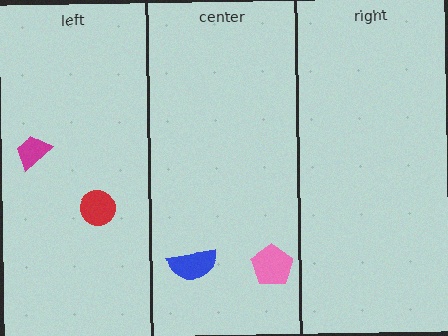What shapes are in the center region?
The pink pentagon, the blue semicircle.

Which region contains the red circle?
The left region.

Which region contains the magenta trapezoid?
The left region.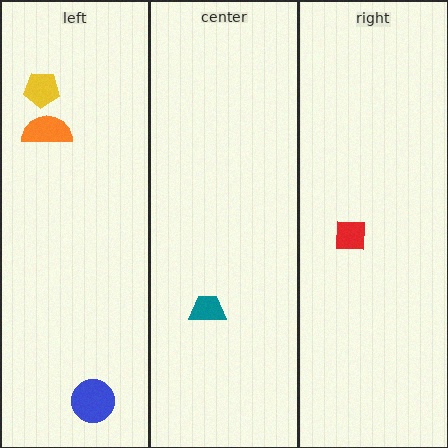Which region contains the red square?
The right region.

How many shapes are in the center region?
1.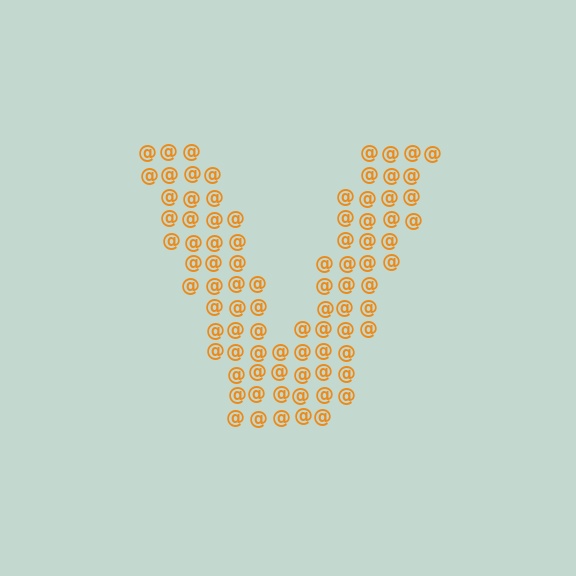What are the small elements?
The small elements are at signs.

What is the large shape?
The large shape is the letter V.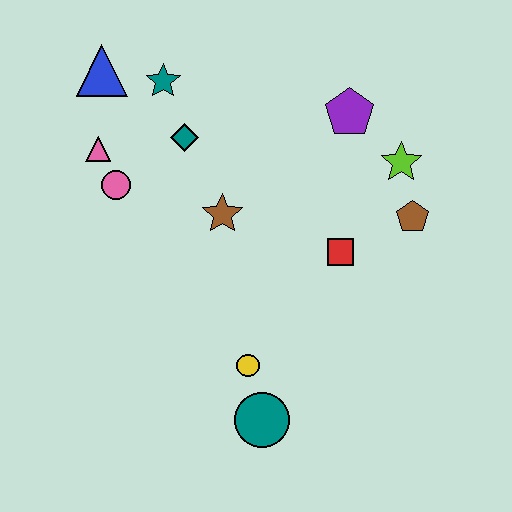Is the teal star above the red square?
Yes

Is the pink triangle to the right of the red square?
No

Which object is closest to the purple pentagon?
The lime star is closest to the purple pentagon.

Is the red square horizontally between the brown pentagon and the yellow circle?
Yes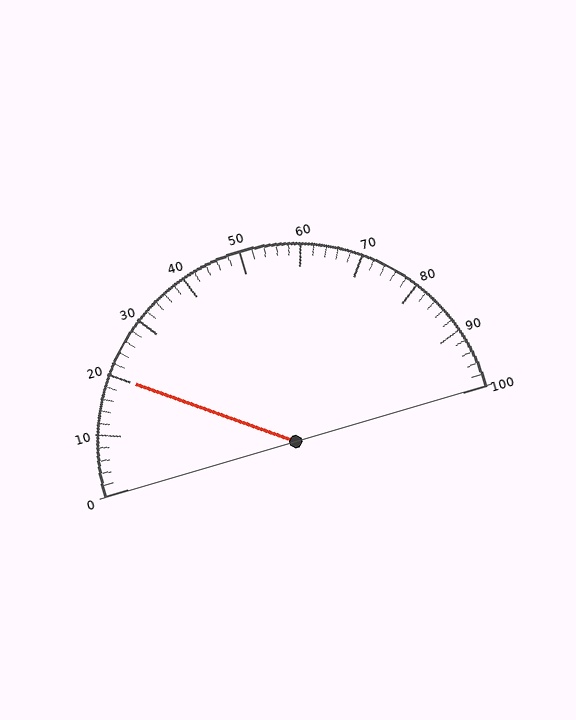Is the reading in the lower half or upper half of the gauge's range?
The reading is in the lower half of the range (0 to 100).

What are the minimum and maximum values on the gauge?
The gauge ranges from 0 to 100.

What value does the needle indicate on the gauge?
The needle indicates approximately 20.